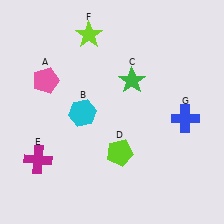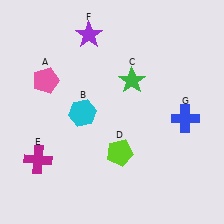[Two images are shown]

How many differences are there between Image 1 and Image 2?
There is 1 difference between the two images.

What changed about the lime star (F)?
In Image 1, F is lime. In Image 2, it changed to purple.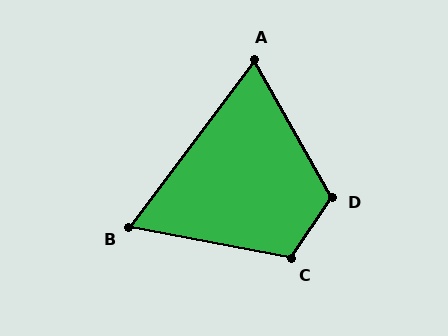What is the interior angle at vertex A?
Approximately 66 degrees (acute).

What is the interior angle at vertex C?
Approximately 114 degrees (obtuse).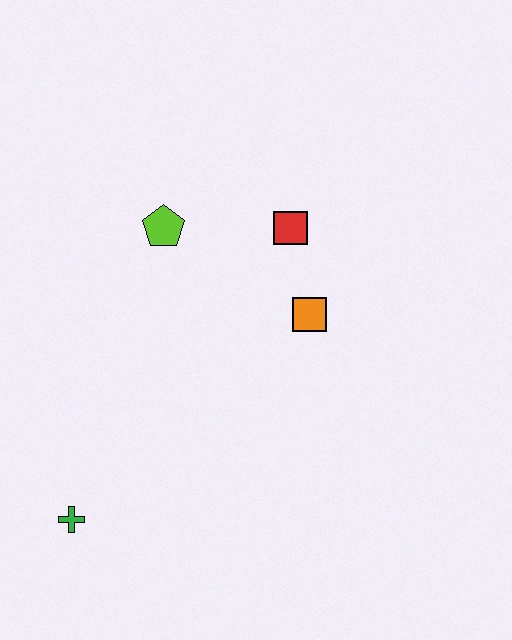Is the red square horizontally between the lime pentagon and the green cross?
No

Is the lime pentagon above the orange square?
Yes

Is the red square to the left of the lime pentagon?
No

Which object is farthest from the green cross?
The red square is farthest from the green cross.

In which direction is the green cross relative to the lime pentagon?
The green cross is below the lime pentagon.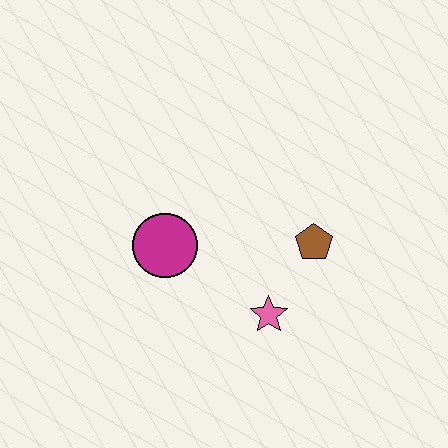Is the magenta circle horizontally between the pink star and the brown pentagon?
No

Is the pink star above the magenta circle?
No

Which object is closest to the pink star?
The brown pentagon is closest to the pink star.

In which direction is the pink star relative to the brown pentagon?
The pink star is below the brown pentagon.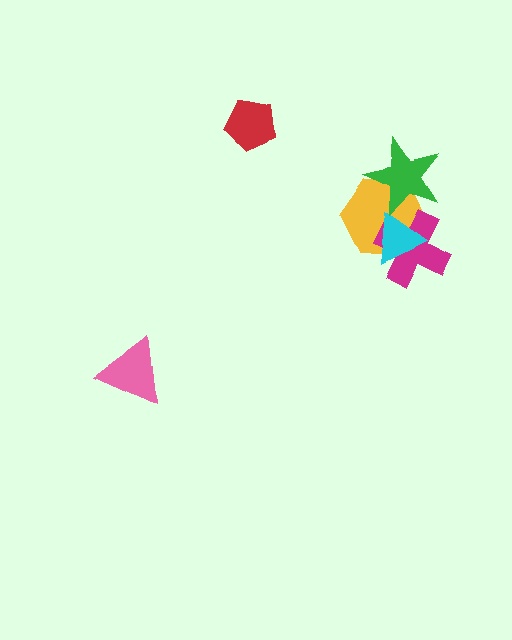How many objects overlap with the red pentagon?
0 objects overlap with the red pentagon.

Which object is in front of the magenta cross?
The cyan triangle is in front of the magenta cross.